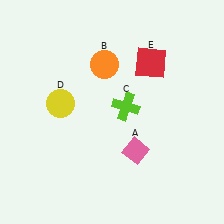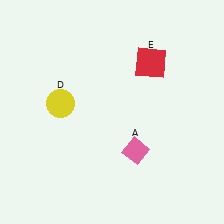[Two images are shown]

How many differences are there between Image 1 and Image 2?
There are 2 differences between the two images.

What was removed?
The orange circle (B), the lime cross (C) were removed in Image 2.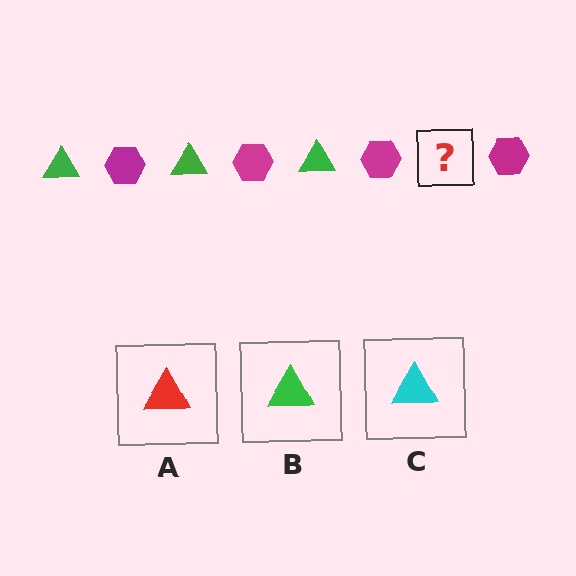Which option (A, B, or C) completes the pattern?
B.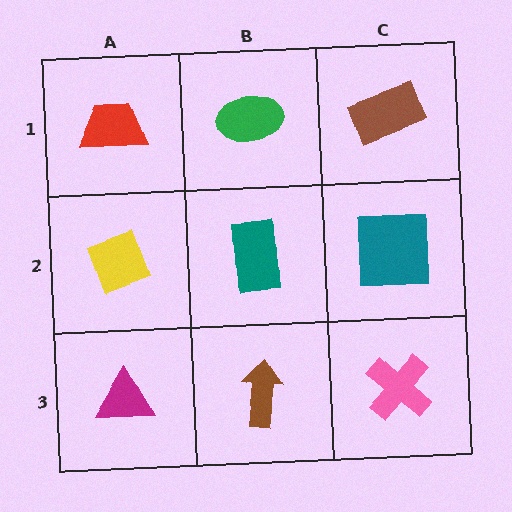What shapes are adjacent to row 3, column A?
A yellow diamond (row 2, column A), a brown arrow (row 3, column B).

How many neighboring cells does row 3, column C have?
2.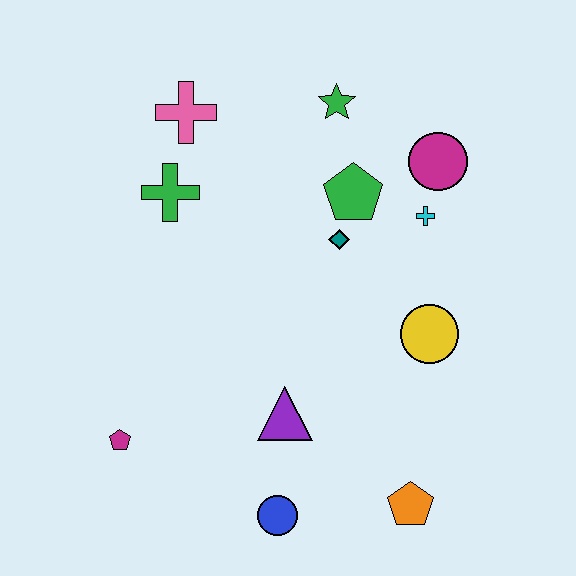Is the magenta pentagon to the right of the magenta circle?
No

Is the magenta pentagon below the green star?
Yes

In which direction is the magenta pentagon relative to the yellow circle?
The magenta pentagon is to the left of the yellow circle.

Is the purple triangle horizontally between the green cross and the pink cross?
No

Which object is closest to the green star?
The green pentagon is closest to the green star.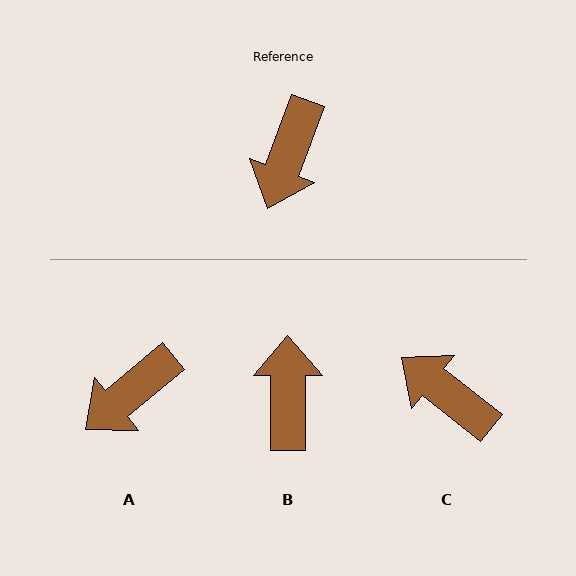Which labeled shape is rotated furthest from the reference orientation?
B, about 159 degrees away.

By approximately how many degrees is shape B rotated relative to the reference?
Approximately 159 degrees clockwise.